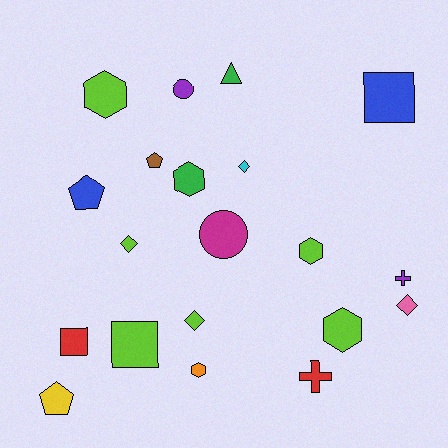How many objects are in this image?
There are 20 objects.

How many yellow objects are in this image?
There is 1 yellow object.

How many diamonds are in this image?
There are 4 diamonds.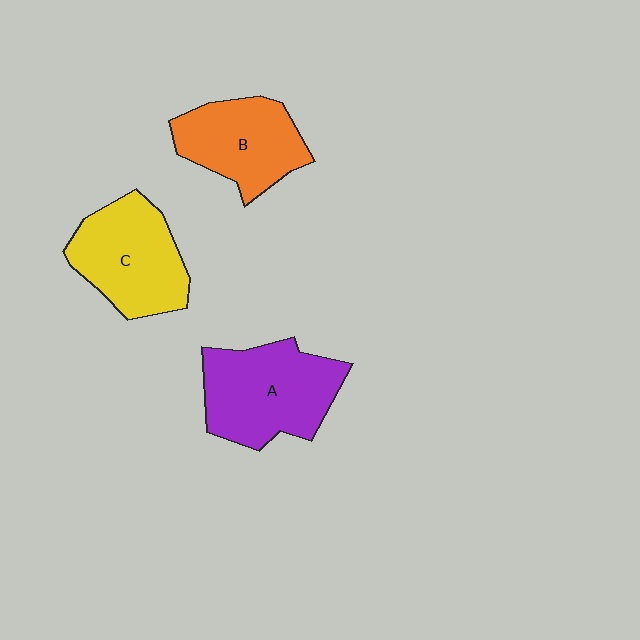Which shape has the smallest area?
Shape B (orange).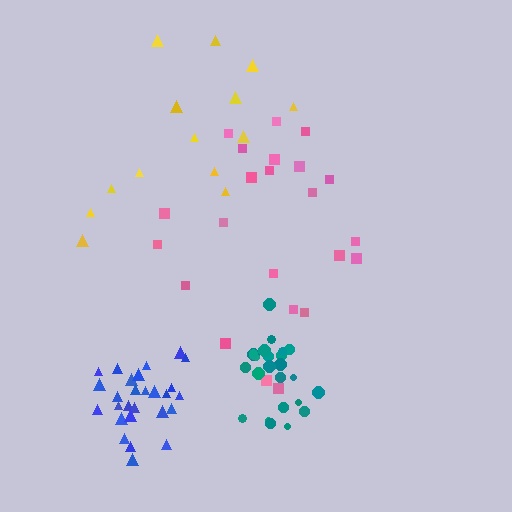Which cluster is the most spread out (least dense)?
Yellow.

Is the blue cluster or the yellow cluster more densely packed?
Blue.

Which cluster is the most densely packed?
Teal.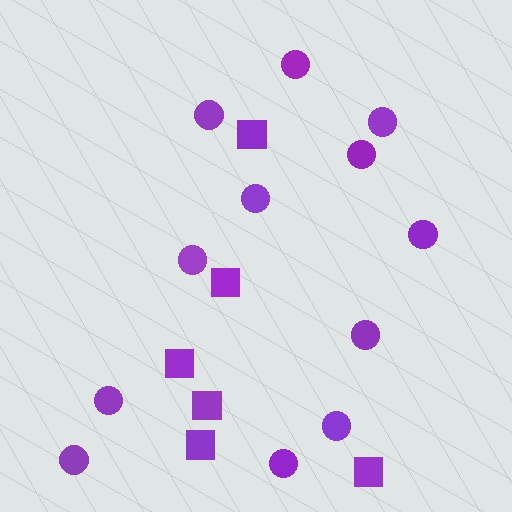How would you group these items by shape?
There are 2 groups: one group of circles (12) and one group of squares (6).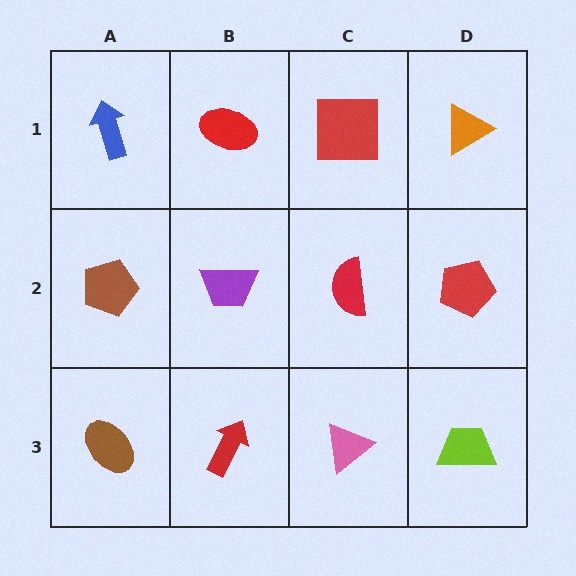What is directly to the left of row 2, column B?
A brown pentagon.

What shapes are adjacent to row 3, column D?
A red pentagon (row 2, column D), a pink triangle (row 3, column C).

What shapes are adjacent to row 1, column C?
A red semicircle (row 2, column C), a red ellipse (row 1, column B), an orange triangle (row 1, column D).